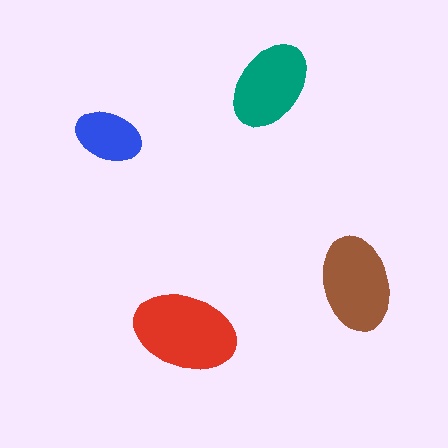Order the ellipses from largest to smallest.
the red one, the brown one, the teal one, the blue one.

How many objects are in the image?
There are 4 objects in the image.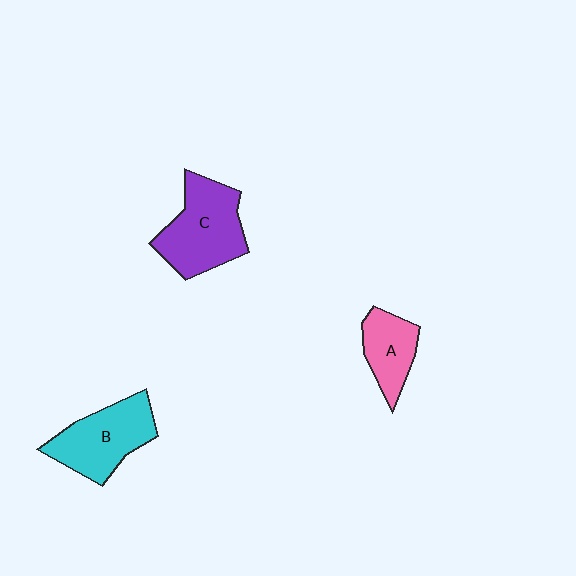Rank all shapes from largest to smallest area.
From largest to smallest: C (purple), B (cyan), A (pink).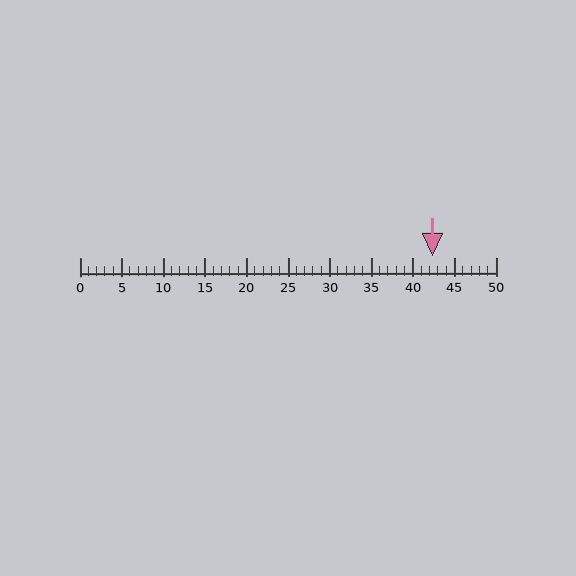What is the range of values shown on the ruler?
The ruler shows values from 0 to 50.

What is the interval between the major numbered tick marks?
The major tick marks are spaced 5 units apart.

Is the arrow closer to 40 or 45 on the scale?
The arrow is closer to 40.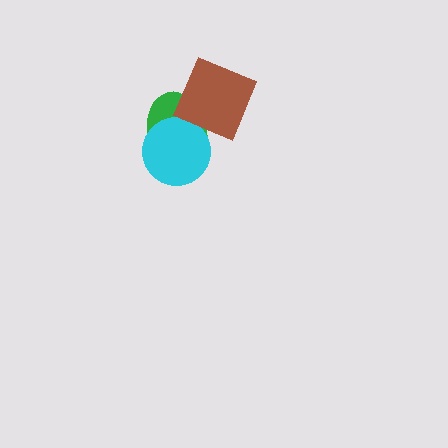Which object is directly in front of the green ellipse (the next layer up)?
The cyan circle is directly in front of the green ellipse.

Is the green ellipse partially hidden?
Yes, it is partially covered by another shape.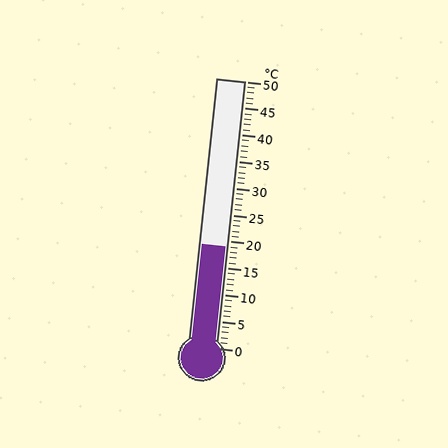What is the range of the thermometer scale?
The thermometer scale ranges from 0°C to 50°C.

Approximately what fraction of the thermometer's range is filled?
The thermometer is filled to approximately 40% of its range.